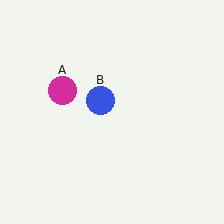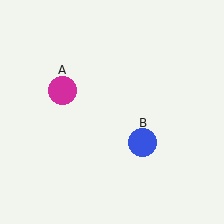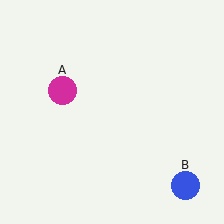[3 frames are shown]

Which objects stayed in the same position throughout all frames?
Magenta circle (object A) remained stationary.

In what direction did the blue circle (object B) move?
The blue circle (object B) moved down and to the right.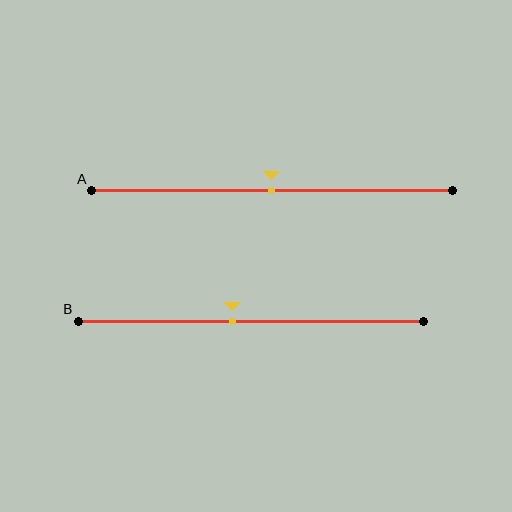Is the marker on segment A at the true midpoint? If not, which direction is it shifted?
Yes, the marker on segment A is at the true midpoint.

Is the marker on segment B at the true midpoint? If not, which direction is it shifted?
No, the marker on segment B is shifted to the left by about 5% of the segment length.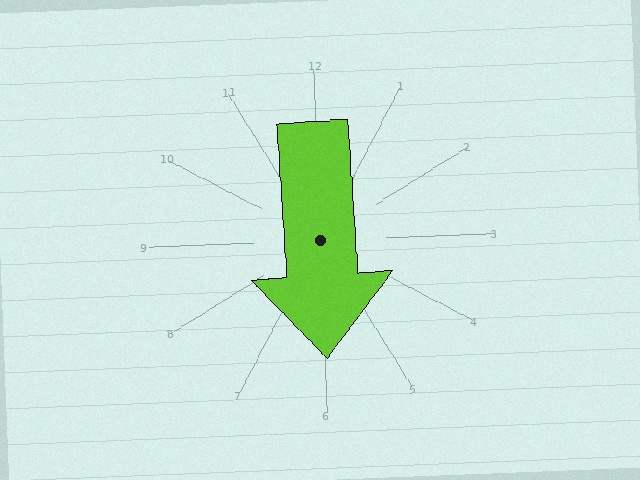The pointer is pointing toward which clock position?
Roughly 6 o'clock.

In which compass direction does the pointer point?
South.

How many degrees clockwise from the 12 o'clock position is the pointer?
Approximately 179 degrees.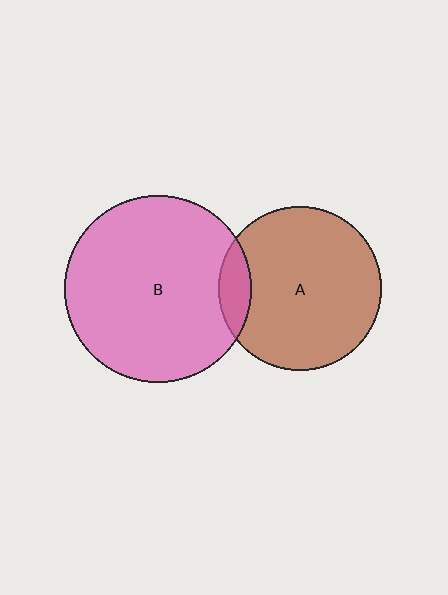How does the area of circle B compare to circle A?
Approximately 1.3 times.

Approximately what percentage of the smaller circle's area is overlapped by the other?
Approximately 10%.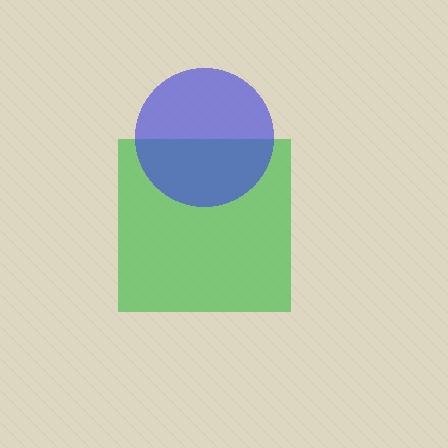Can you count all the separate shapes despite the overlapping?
Yes, there are 2 separate shapes.